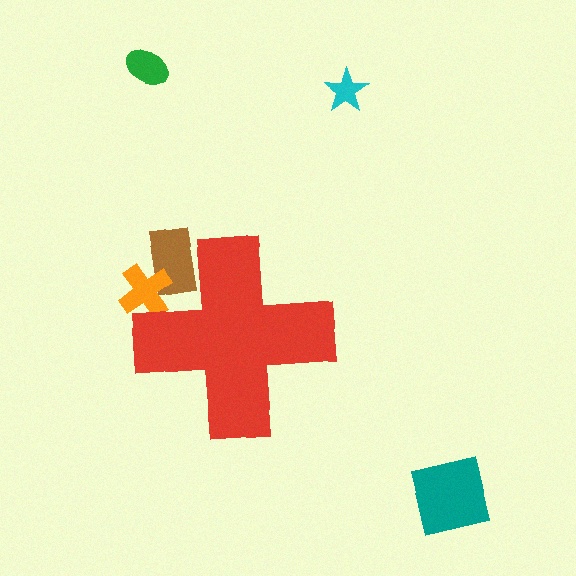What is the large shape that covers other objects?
A red cross.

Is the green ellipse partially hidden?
No, the green ellipse is fully visible.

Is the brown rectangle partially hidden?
Yes, the brown rectangle is partially hidden behind the red cross.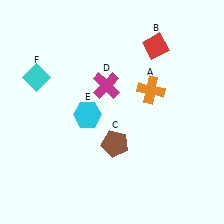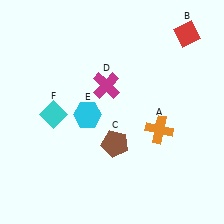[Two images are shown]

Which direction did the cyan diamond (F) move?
The cyan diamond (F) moved down.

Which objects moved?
The objects that moved are: the orange cross (A), the red diamond (B), the cyan diamond (F).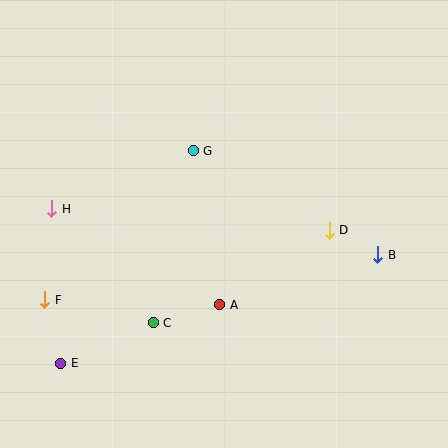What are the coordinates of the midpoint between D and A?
The midpoint between D and A is at (274, 267).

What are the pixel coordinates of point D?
Point D is at (329, 230).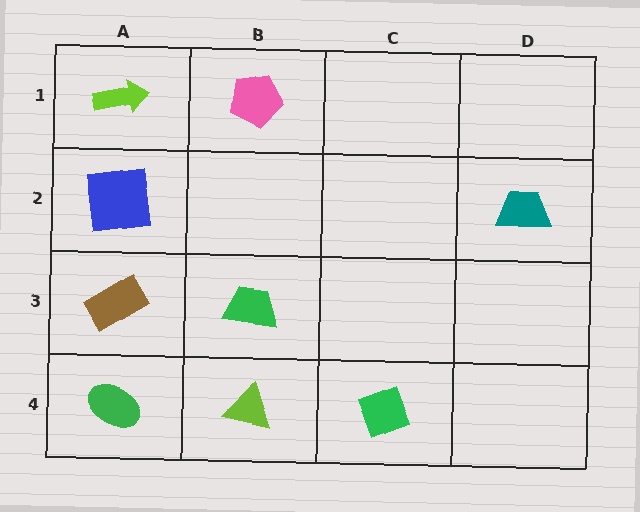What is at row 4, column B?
A lime triangle.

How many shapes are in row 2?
2 shapes.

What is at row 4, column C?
A green diamond.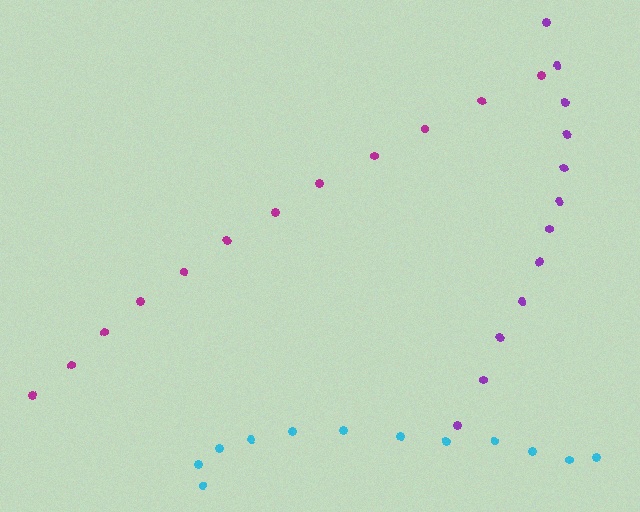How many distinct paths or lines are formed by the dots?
There are 3 distinct paths.